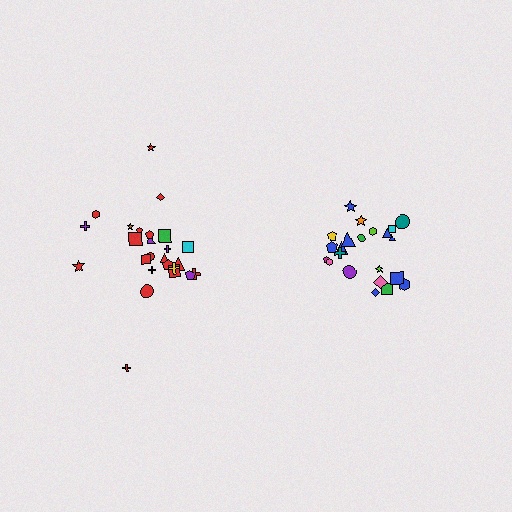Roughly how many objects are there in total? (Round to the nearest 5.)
Roughly 45 objects in total.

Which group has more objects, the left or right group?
The left group.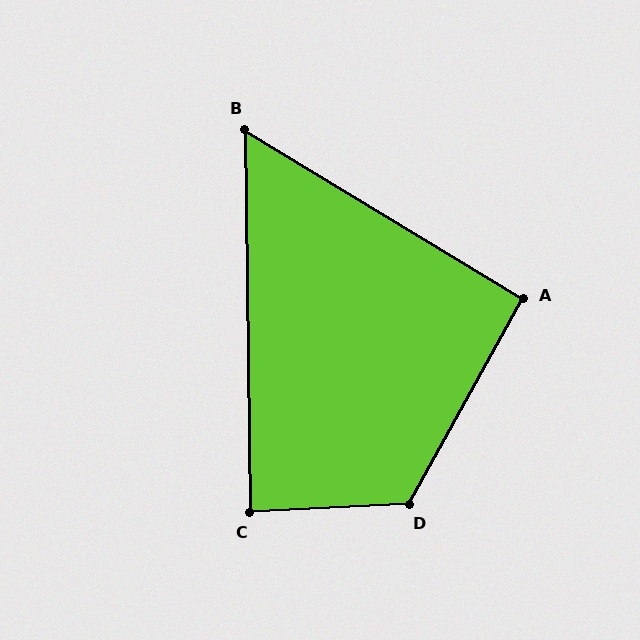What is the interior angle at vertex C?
Approximately 88 degrees (approximately right).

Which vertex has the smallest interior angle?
B, at approximately 58 degrees.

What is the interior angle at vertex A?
Approximately 92 degrees (approximately right).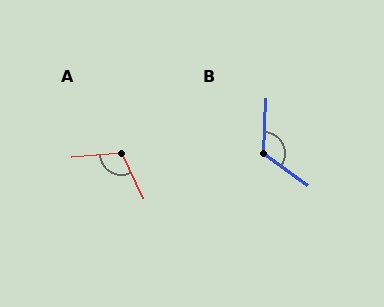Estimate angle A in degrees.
Approximately 111 degrees.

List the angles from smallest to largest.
A (111°), B (123°).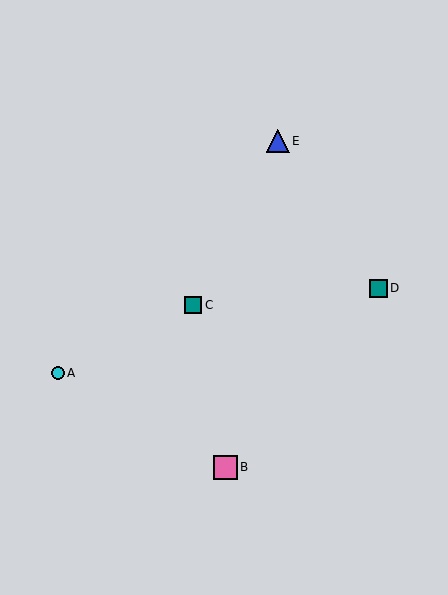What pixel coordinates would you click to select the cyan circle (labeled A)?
Click at (58, 373) to select the cyan circle A.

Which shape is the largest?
The pink square (labeled B) is the largest.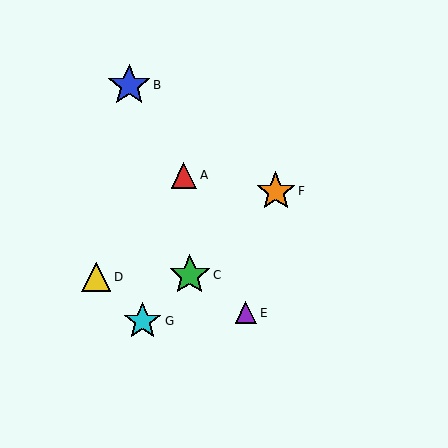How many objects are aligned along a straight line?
3 objects (C, F, G) are aligned along a straight line.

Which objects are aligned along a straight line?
Objects C, F, G are aligned along a straight line.